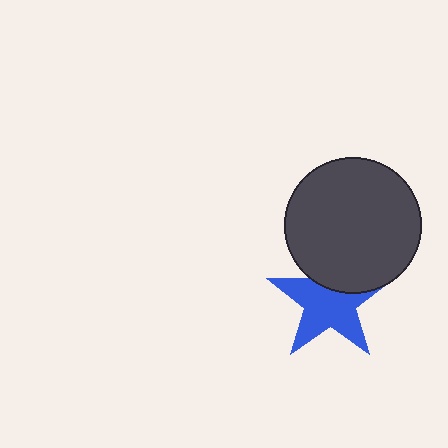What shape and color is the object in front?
The object in front is a dark gray circle.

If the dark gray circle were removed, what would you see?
You would see the complete blue star.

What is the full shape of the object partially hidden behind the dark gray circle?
The partially hidden object is a blue star.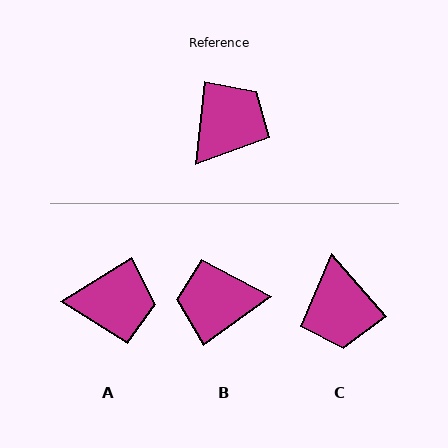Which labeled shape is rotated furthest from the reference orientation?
C, about 133 degrees away.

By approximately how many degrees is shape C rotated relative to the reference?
Approximately 133 degrees clockwise.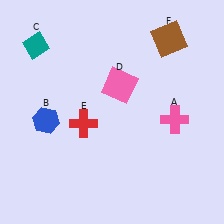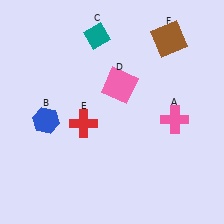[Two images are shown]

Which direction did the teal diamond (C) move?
The teal diamond (C) moved right.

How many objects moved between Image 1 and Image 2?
1 object moved between the two images.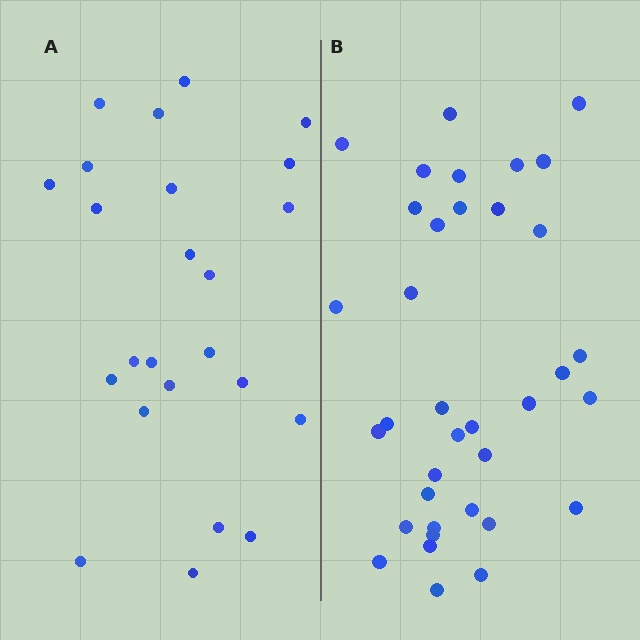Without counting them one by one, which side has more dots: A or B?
Region B (the right region) has more dots.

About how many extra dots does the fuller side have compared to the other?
Region B has roughly 12 or so more dots than region A.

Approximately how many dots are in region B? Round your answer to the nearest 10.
About 40 dots. (The exact count is 36, which rounds to 40.)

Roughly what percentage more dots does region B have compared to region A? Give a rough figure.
About 50% more.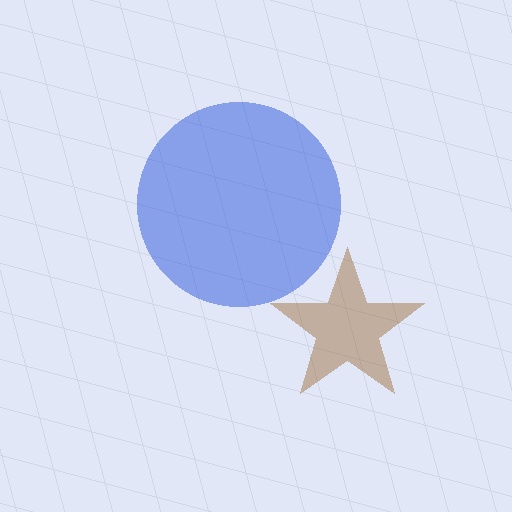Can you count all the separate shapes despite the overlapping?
Yes, there are 2 separate shapes.